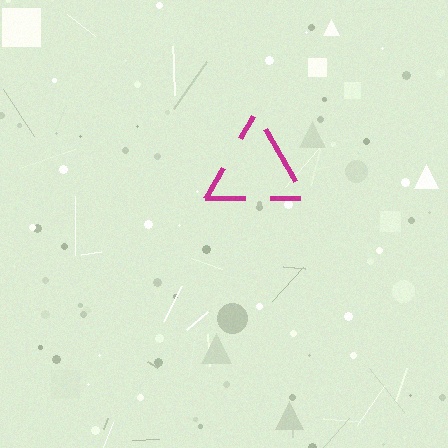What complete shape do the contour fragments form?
The contour fragments form a triangle.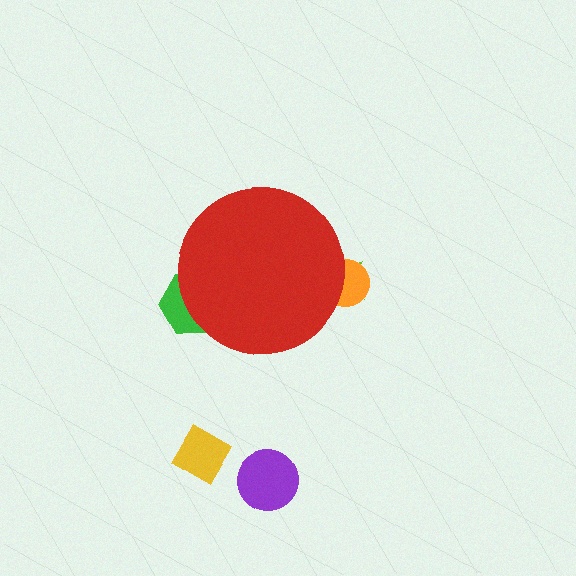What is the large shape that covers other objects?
A red circle.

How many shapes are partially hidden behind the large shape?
3 shapes are partially hidden.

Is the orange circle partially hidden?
Yes, the orange circle is partially hidden behind the red circle.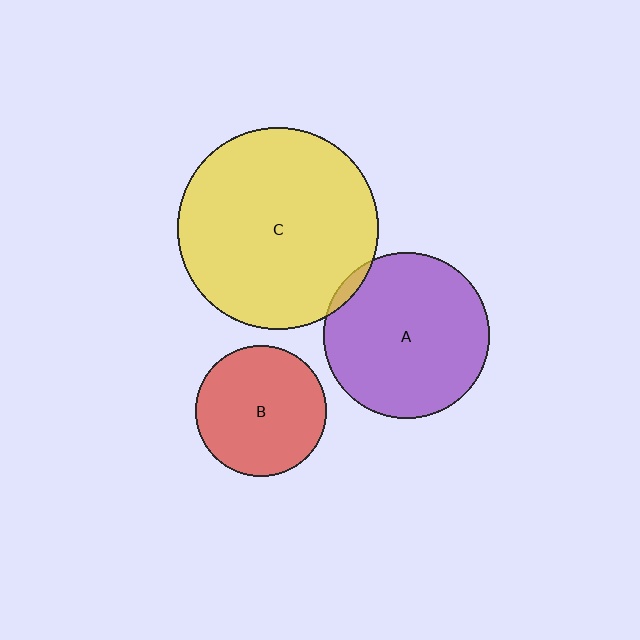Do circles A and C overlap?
Yes.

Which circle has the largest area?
Circle C (yellow).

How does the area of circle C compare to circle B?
Approximately 2.4 times.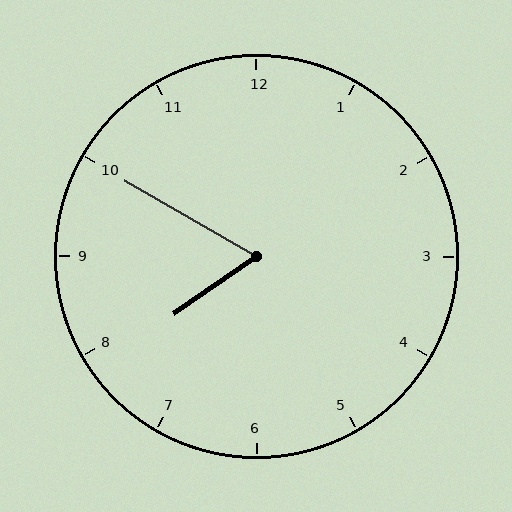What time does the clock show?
7:50.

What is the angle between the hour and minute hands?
Approximately 65 degrees.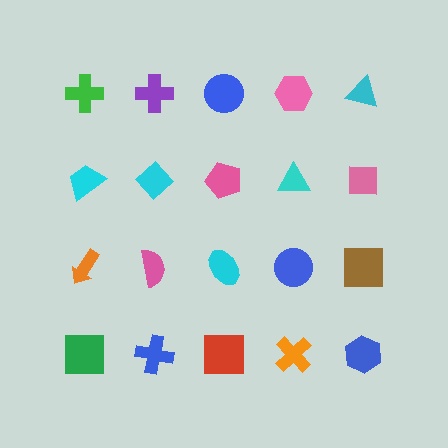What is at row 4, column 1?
A green square.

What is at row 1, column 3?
A blue circle.